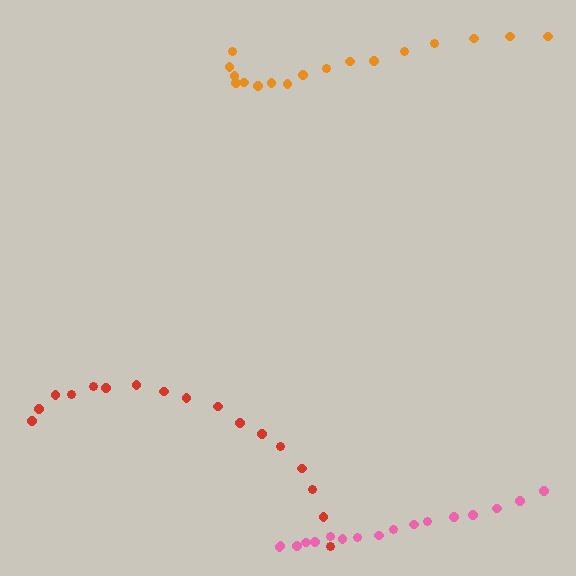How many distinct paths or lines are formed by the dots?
There are 3 distinct paths.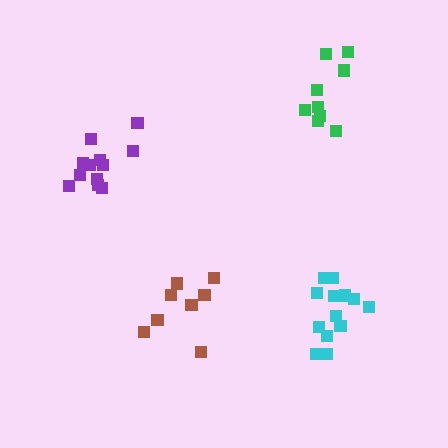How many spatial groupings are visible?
There are 4 spatial groupings.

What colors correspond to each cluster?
The clusters are colored: brown, green, cyan, purple.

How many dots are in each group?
Group 1: 8 dots, Group 2: 9 dots, Group 3: 13 dots, Group 4: 12 dots (42 total).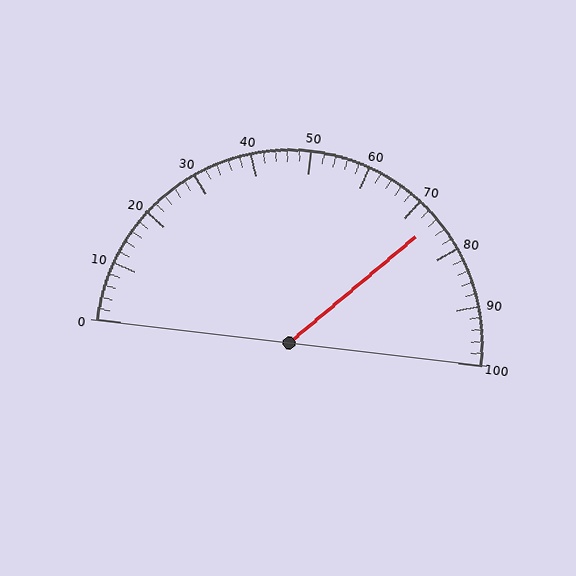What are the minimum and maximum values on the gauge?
The gauge ranges from 0 to 100.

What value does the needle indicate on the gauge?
The needle indicates approximately 74.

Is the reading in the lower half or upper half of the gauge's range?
The reading is in the upper half of the range (0 to 100).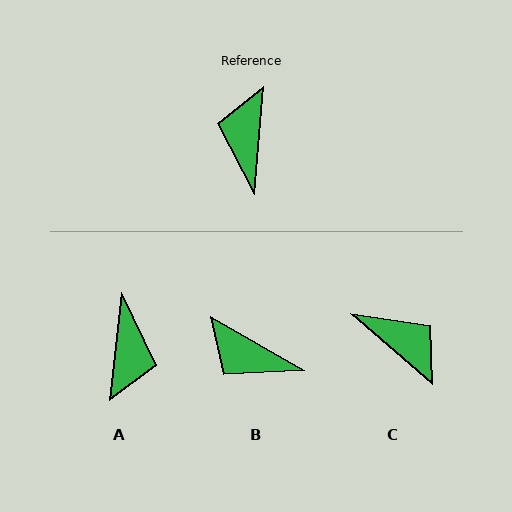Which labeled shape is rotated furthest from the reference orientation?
A, about 178 degrees away.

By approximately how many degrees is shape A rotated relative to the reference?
Approximately 178 degrees counter-clockwise.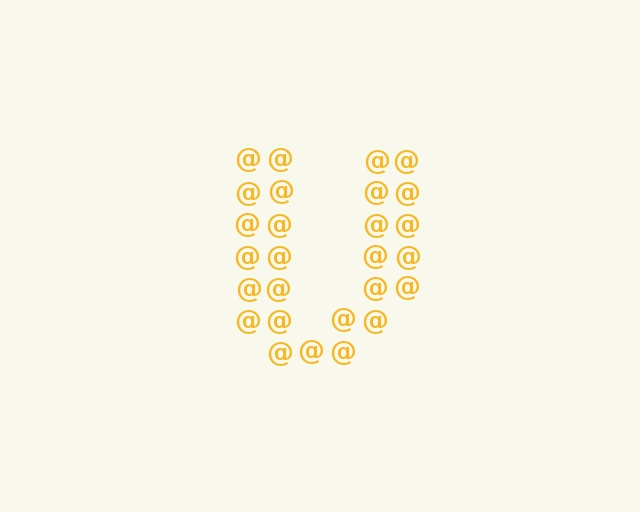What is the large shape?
The large shape is the letter U.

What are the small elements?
The small elements are at signs.